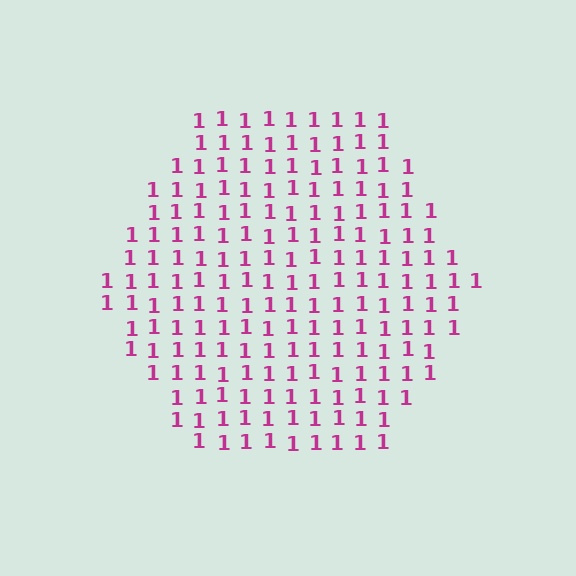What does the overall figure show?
The overall figure shows a hexagon.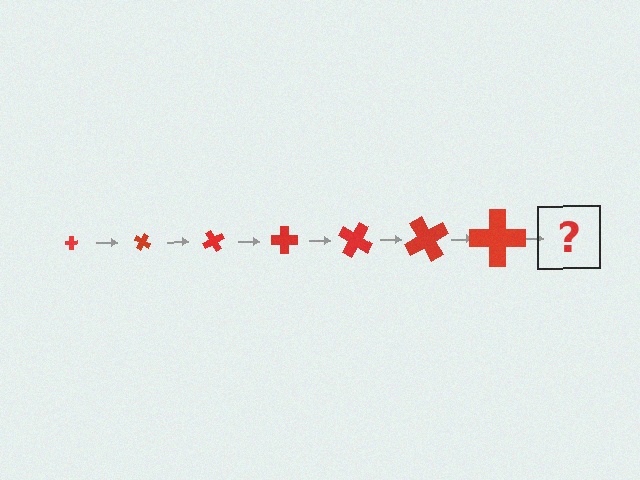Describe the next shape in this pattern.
It should be a cross, larger than the previous one and rotated 210 degrees from the start.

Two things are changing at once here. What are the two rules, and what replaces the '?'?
The two rules are that the cross grows larger each step and it rotates 30 degrees each step. The '?' should be a cross, larger than the previous one and rotated 210 degrees from the start.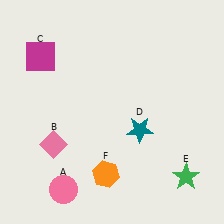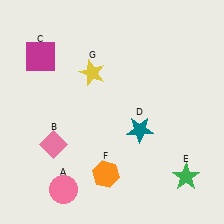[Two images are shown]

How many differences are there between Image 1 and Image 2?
There is 1 difference between the two images.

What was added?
A yellow star (G) was added in Image 2.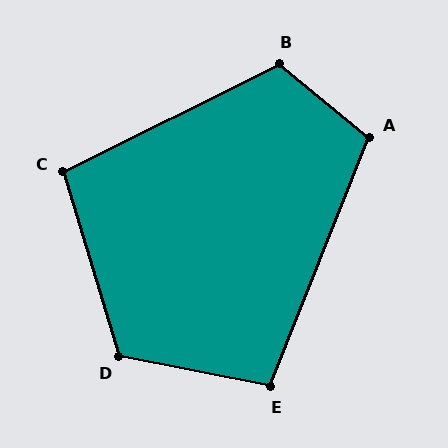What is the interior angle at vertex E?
Approximately 100 degrees (obtuse).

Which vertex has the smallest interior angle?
C, at approximately 100 degrees.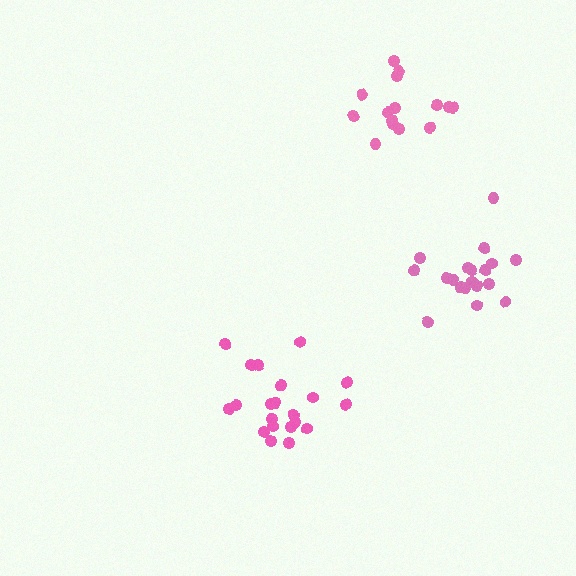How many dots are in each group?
Group 1: 21 dots, Group 2: 19 dots, Group 3: 15 dots (55 total).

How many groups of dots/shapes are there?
There are 3 groups.